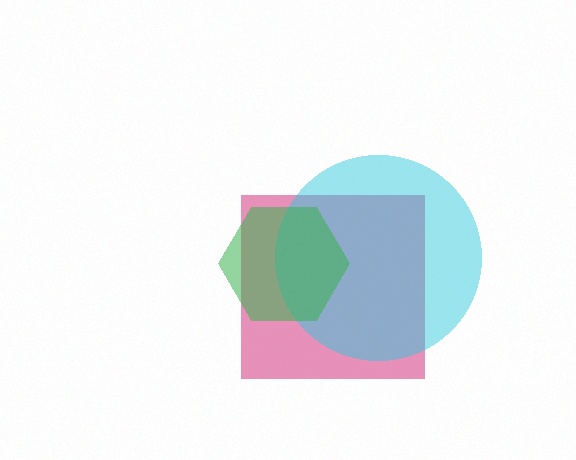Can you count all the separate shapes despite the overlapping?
Yes, there are 3 separate shapes.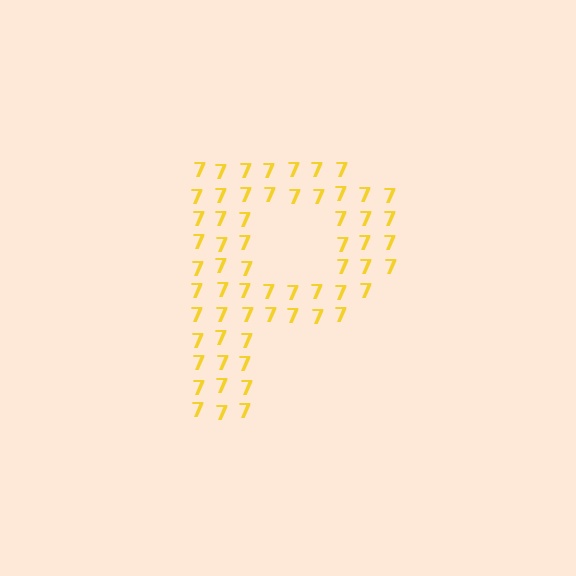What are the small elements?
The small elements are digit 7's.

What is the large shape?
The large shape is the letter P.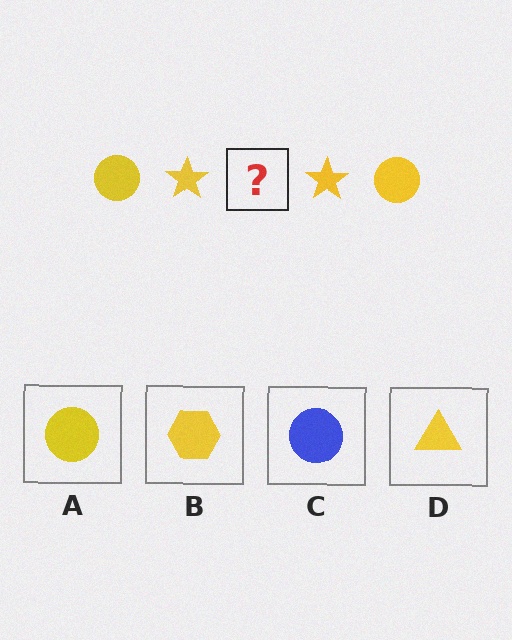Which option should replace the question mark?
Option A.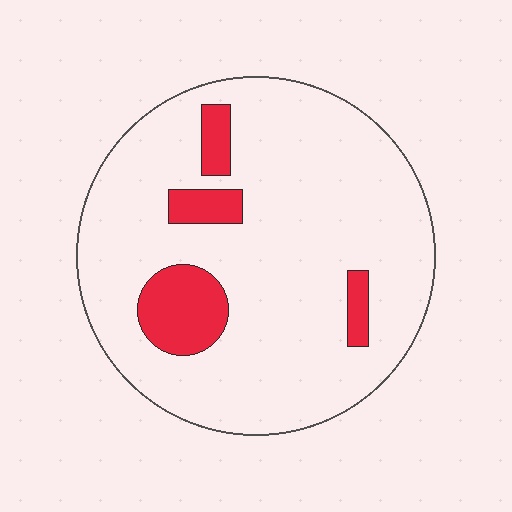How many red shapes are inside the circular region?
4.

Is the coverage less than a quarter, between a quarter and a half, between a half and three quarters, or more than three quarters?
Less than a quarter.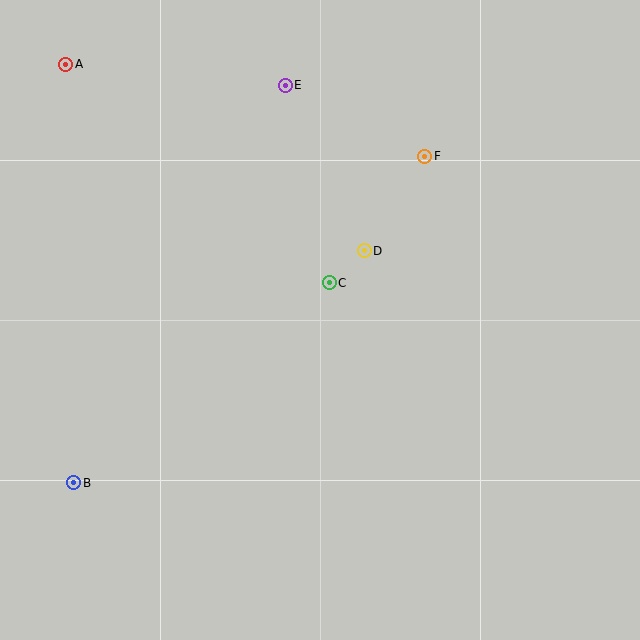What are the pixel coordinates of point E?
Point E is at (285, 85).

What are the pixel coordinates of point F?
Point F is at (425, 156).